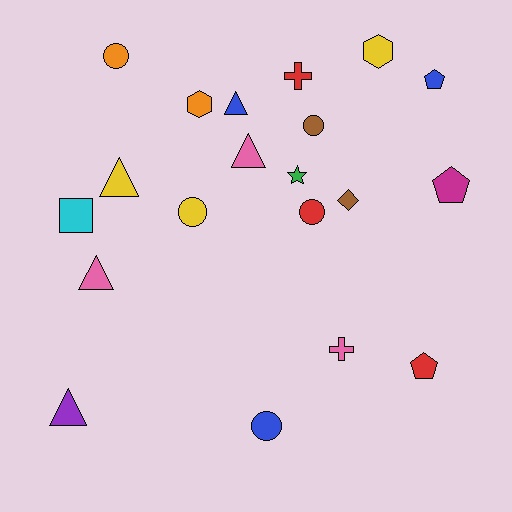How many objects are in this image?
There are 20 objects.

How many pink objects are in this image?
There are 3 pink objects.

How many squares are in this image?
There is 1 square.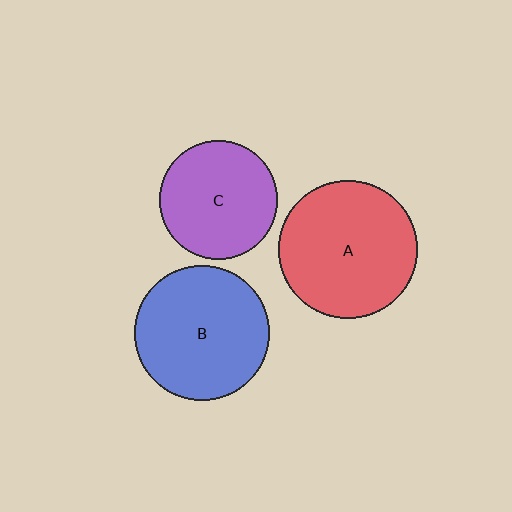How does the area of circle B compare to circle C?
Approximately 1.3 times.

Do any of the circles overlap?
No, none of the circles overlap.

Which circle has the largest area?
Circle A (red).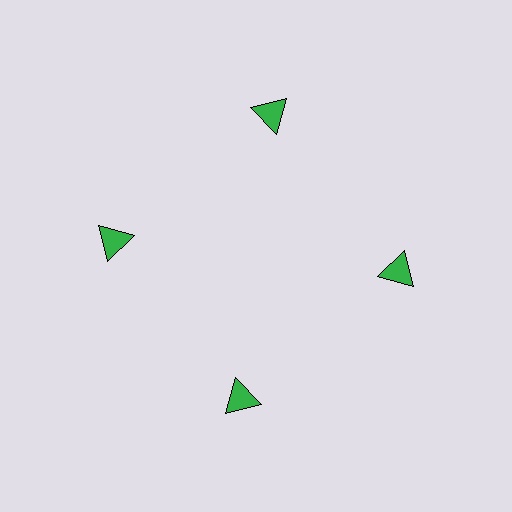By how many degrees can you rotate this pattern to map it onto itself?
The pattern maps onto itself every 90 degrees of rotation.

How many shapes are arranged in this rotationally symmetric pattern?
There are 4 shapes, arranged in 4 groups of 1.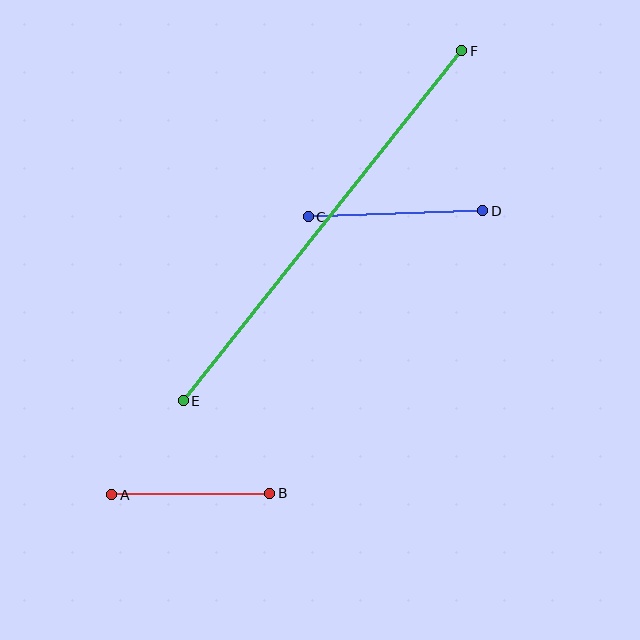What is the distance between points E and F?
The distance is approximately 447 pixels.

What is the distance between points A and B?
The distance is approximately 158 pixels.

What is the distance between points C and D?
The distance is approximately 175 pixels.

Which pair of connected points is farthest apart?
Points E and F are farthest apart.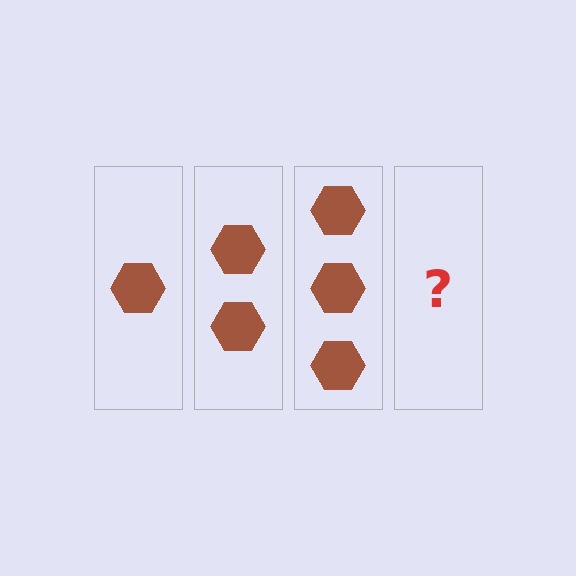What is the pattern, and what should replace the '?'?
The pattern is that each step adds one more hexagon. The '?' should be 4 hexagons.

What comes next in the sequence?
The next element should be 4 hexagons.